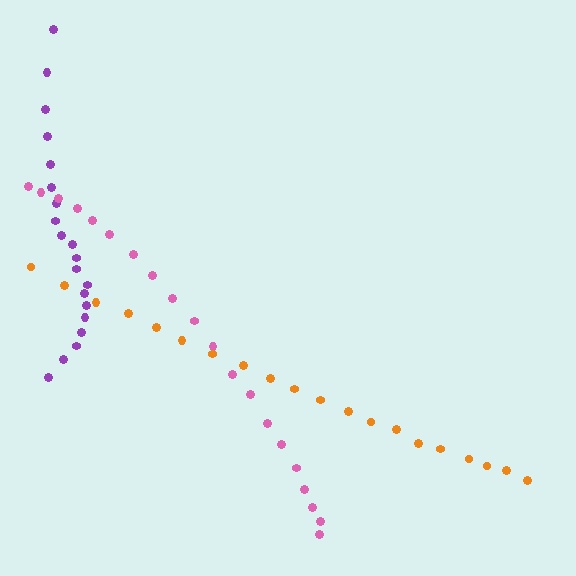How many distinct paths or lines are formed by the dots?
There are 3 distinct paths.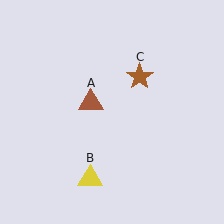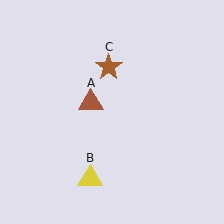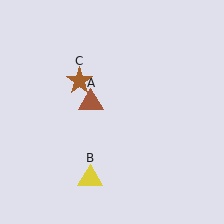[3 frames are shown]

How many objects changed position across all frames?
1 object changed position: brown star (object C).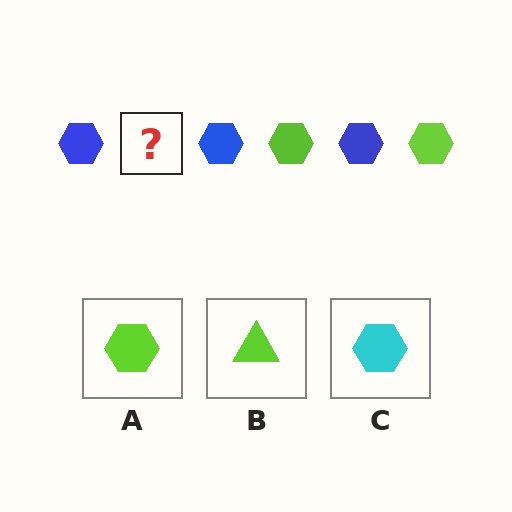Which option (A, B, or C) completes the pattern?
A.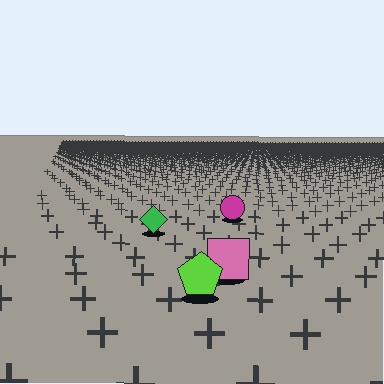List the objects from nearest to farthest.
From nearest to farthest: the lime pentagon, the pink square, the green diamond, the magenta circle.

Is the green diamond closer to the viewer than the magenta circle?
Yes. The green diamond is closer — you can tell from the texture gradient: the ground texture is coarser near it.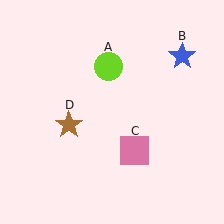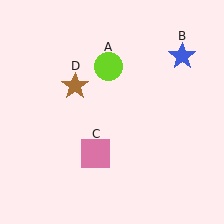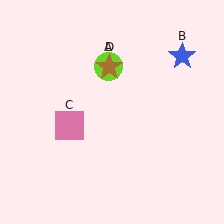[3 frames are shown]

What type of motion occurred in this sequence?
The pink square (object C), brown star (object D) rotated clockwise around the center of the scene.